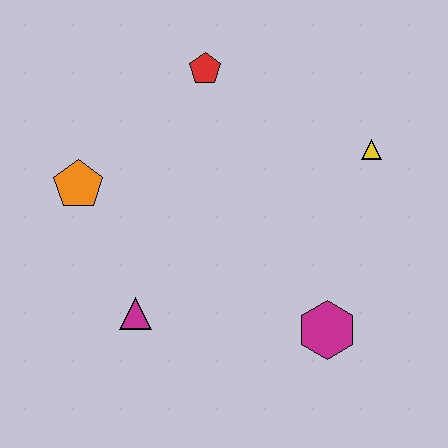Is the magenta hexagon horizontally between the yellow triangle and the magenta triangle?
Yes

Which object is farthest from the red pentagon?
The magenta hexagon is farthest from the red pentagon.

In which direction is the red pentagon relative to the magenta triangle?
The red pentagon is above the magenta triangle.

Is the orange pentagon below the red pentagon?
Yes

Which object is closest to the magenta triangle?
The orange pentagon is closest to the magenta triangle.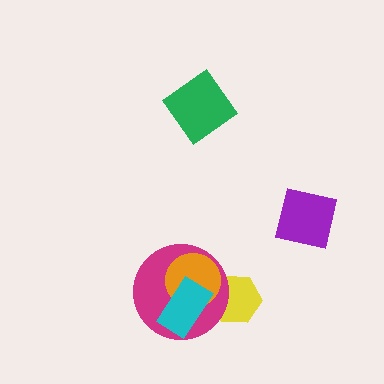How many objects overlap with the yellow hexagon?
2 objects overlap with the yellow hexagon.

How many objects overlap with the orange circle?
3 objects overlap with the orange circle.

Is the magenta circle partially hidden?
Yes, it is partially covered by another shape.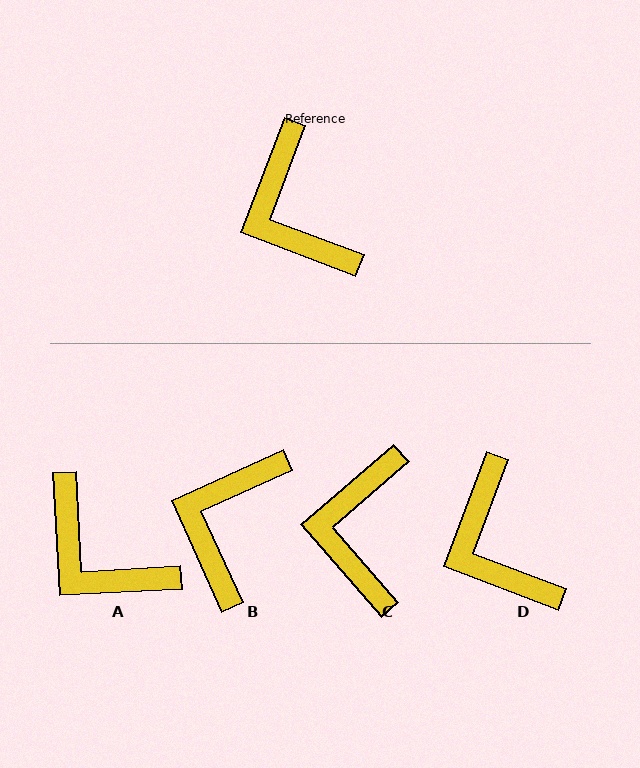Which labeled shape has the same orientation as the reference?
D.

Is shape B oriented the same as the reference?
No, it is off by about 45 degrees.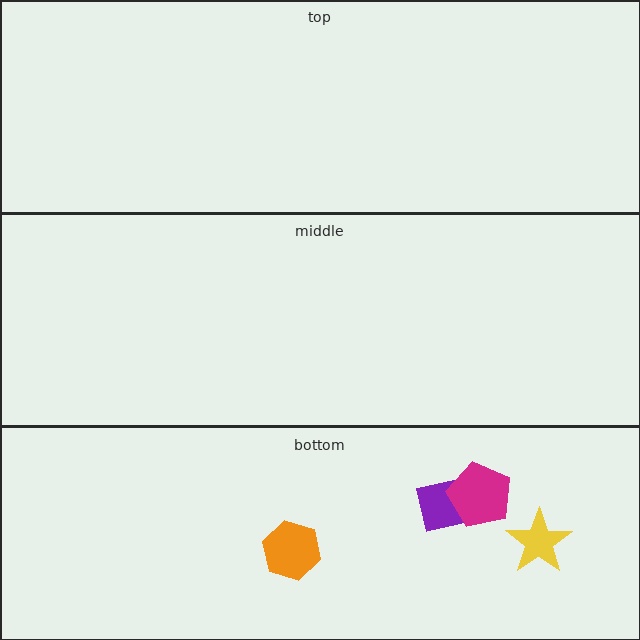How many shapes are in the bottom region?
4.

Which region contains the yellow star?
The bottom region.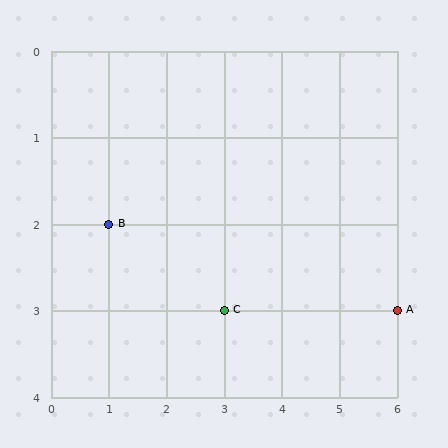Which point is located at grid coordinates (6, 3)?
Point A is at (6, 3).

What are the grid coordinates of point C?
Point C is at grid coordinates (3, 3).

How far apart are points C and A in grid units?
Points C and A are 3 columns apart.